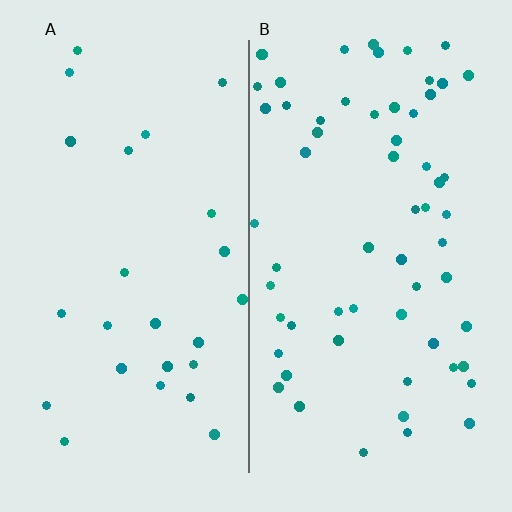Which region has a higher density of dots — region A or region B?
B (the right).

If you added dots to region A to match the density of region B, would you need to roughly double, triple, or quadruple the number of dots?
Approximately double.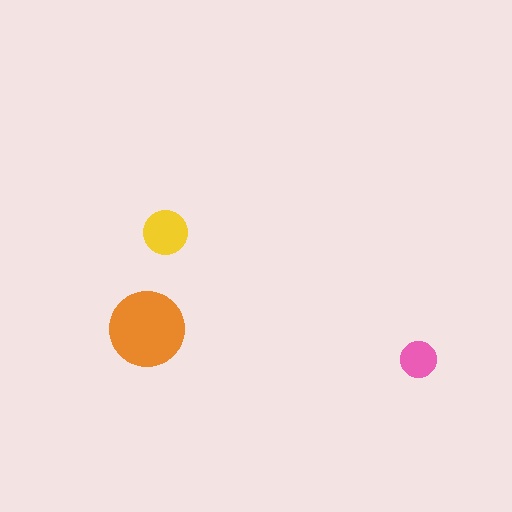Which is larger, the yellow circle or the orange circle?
The orange one.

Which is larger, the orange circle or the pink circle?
The orange one.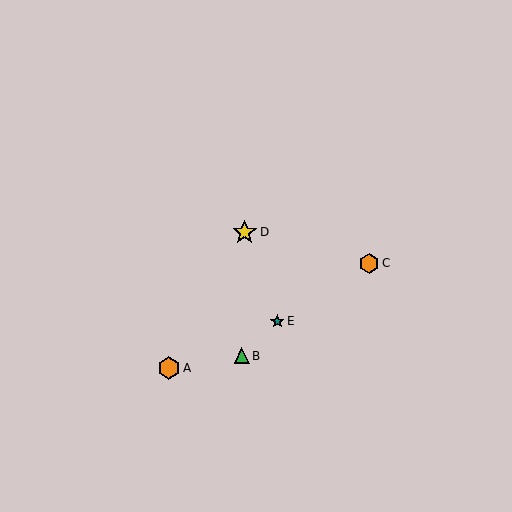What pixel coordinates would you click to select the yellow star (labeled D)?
Click at (245, 232) to select the yellow star D.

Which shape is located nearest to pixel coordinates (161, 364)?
The orange hexagon (labeled A) at (169, 368) is nearest to that location.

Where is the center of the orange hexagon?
The center of the orange hexagon is at (169, 368).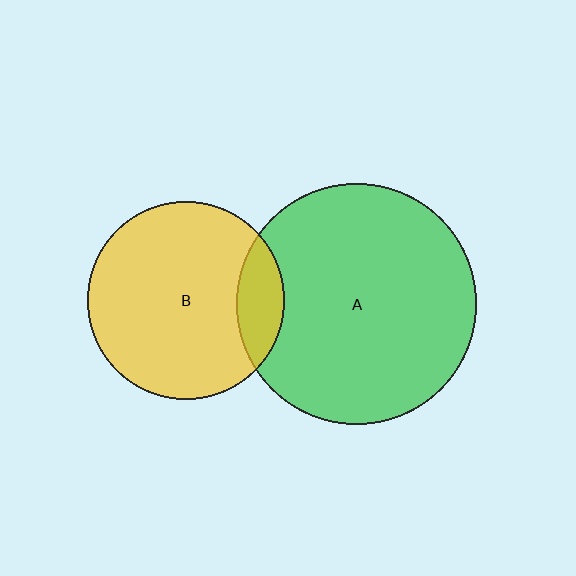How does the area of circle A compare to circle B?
Approximately 1.5 times.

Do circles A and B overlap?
Yes.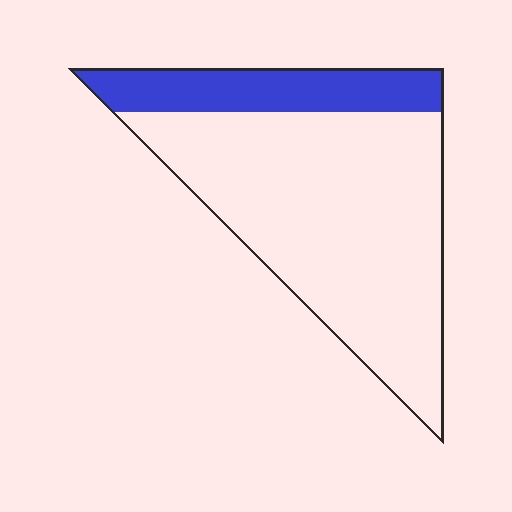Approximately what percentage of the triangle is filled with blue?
Approximately 20%.